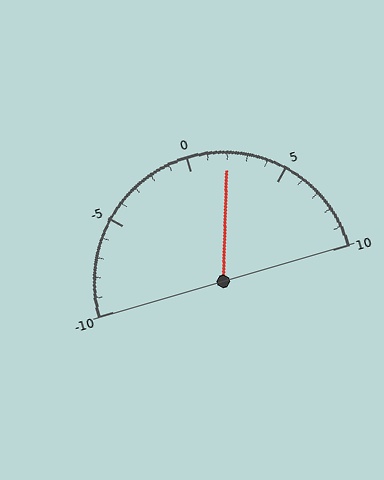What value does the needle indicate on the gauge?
The needle indicates approximately 2.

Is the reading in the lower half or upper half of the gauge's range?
The reading is in the upper half of the range (-10 to 10).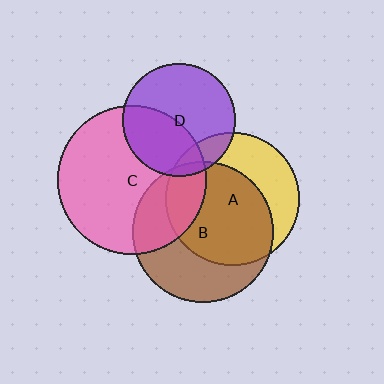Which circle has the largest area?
Circle C (pink).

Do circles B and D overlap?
Yes.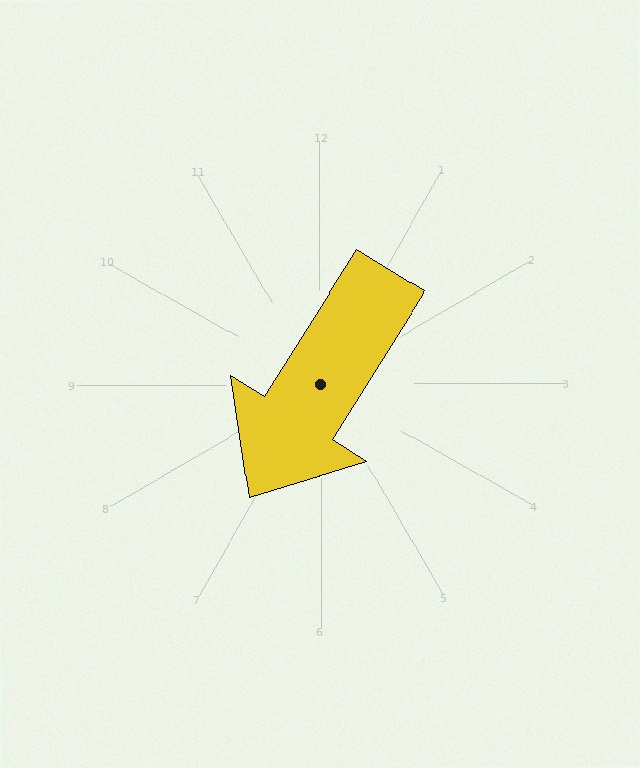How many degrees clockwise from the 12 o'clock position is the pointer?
Approximately 212 degrees.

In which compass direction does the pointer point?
Southwest.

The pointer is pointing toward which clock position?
Roughly 7 o'clock.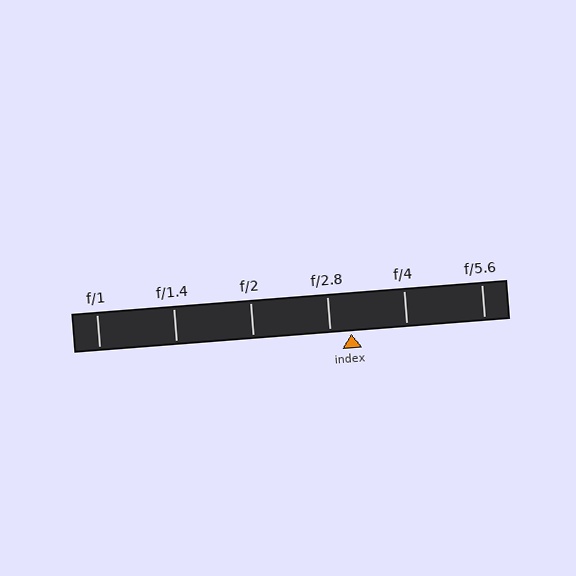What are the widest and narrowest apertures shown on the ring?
The widest aperture shown is f/1 and the narrowest is f/5.6.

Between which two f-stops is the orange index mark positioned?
The index mark is between f/2.8 and f/4.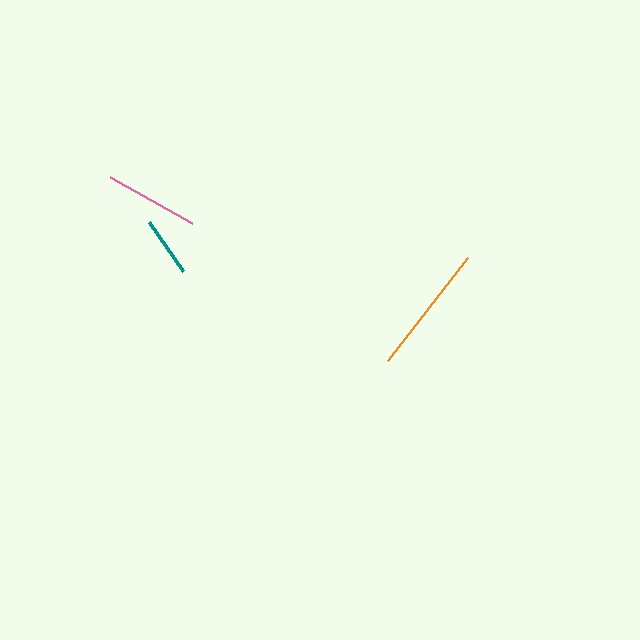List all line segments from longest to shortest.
From longest to shortest: orange, pink, teal.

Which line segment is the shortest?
The teal line is the shortest at approximately 60 pixels.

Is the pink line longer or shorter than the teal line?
The pink line is longer than the teal line.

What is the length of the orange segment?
The orange segment is approximately 131 pixels long.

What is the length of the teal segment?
The teal segment is approximately 60 pixels long.